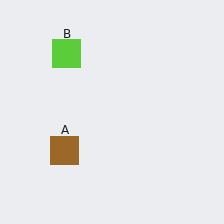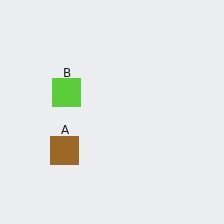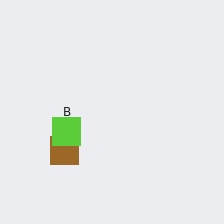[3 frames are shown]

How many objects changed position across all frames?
1 object changed position: lime square (object B).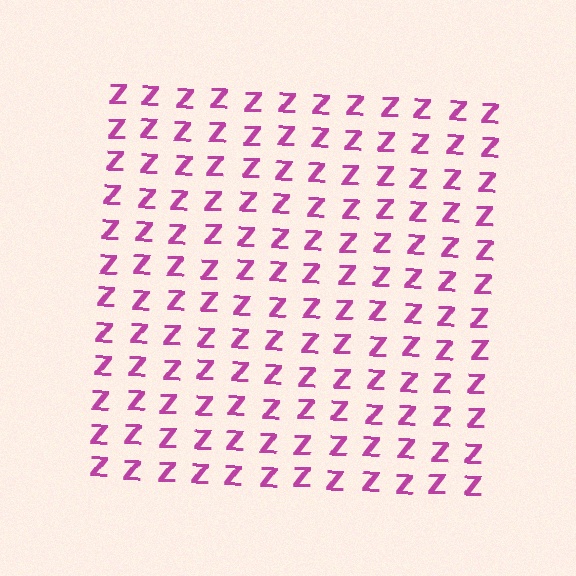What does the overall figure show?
The overall figure shows a square.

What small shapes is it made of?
It is made of small letter Z's.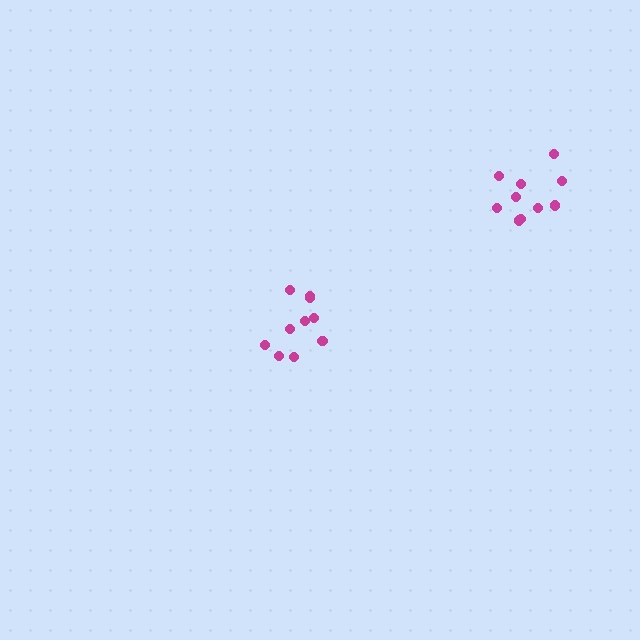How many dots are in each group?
Group 1: 10 dots, Group 2: 11 dots (21 total).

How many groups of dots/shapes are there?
There are 2 groups.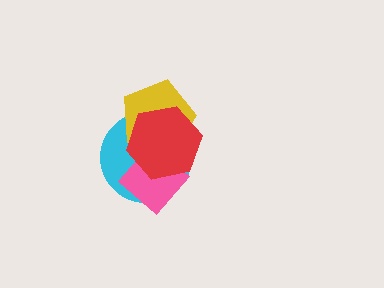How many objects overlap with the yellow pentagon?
2 objects overlap with the yellow pentagon.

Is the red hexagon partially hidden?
No, no other shape covers it.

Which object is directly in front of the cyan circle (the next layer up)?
The yellow pentagon is directly in front of the cyan circle.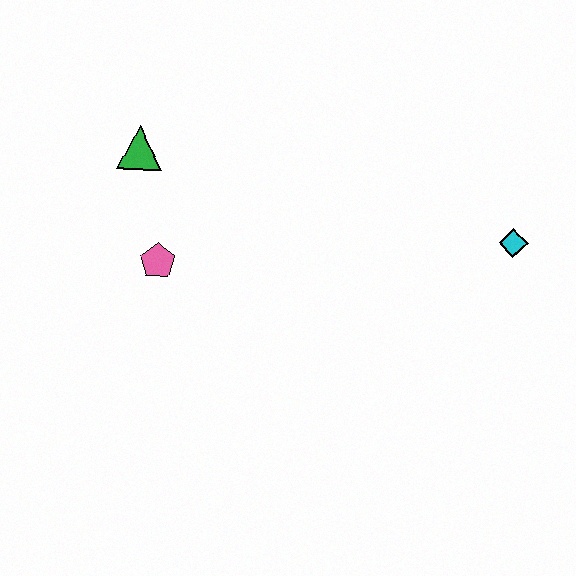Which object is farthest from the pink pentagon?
The cyan diamond is farthest from the pink pentagon.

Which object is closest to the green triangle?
The pink pentagon is closest to the green triangle.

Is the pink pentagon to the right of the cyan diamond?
No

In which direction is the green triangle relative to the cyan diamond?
The green triangle is to the left of the cyan diamond.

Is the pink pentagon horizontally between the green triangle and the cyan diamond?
Yes